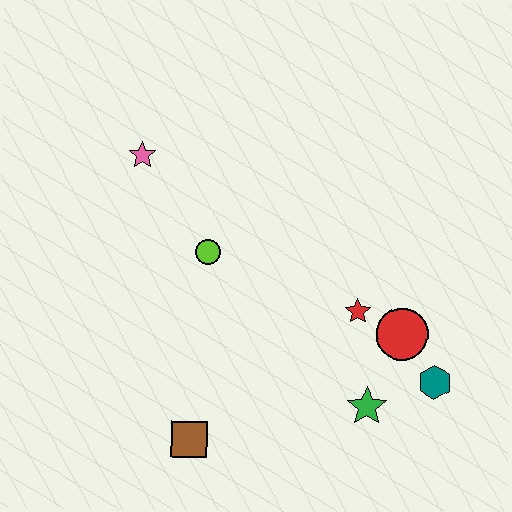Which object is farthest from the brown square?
The pink star is farthest from the brown square.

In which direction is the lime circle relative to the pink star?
The lime circle is below the pink star.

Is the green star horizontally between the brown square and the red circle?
Yes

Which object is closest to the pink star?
The lime circle is closest to the pink star.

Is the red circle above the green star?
Yes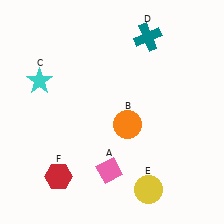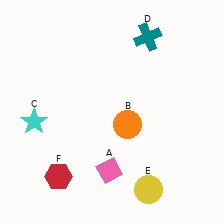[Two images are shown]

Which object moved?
The cyan star (C) moved down.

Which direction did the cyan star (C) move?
The cyan star (C) moved down.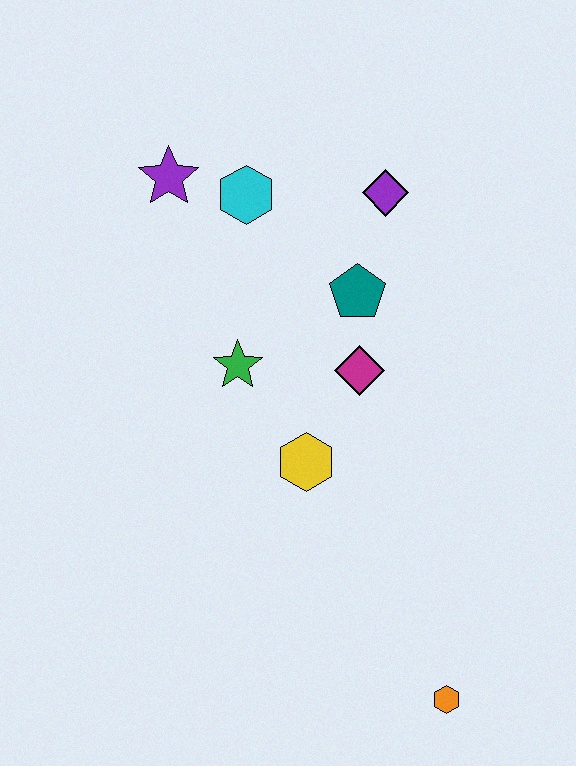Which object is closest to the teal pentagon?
The magenta diamond is closest to the teal pentagon.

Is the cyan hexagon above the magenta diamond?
Yes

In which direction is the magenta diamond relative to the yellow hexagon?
The magenta diamond is above the yellow hexagon.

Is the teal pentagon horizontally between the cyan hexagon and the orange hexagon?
Yes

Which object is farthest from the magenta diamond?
The orange hexagon is farthest from the magenta diamond.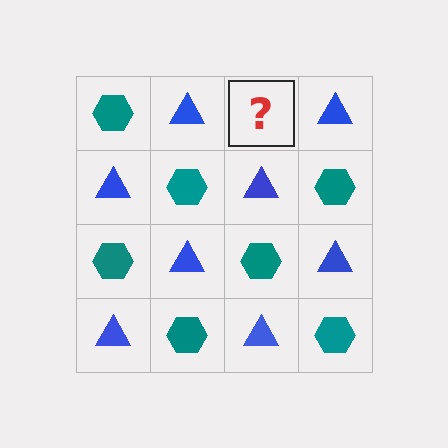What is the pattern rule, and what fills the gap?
The rule is that it alternates teal hexagon and blue triangle in a checkerboard pattern. The gap should be filled with a teal hexagon.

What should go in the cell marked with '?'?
The missing cell should contain a teal hexagon.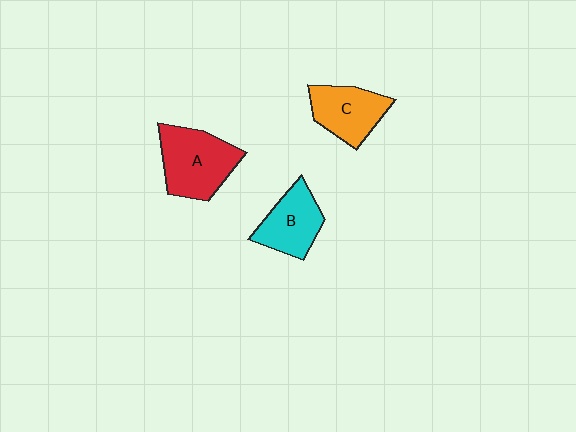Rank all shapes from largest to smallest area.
From largest to smallest: A (red), C (orange), B (cyan).